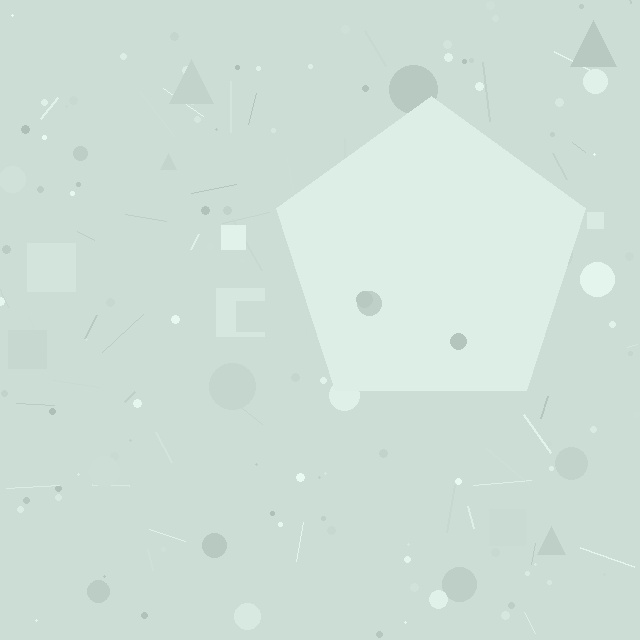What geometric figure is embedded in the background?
A pentagon is embedded in the background.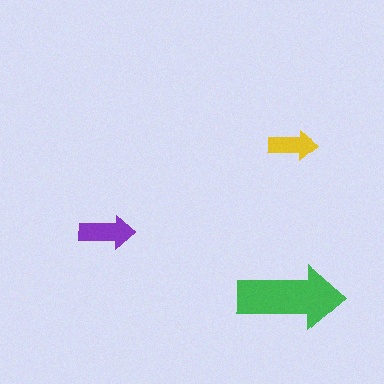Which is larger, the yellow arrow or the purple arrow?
The purple one.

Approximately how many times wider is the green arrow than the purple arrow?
About 2 times wider.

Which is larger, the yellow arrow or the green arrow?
The green one.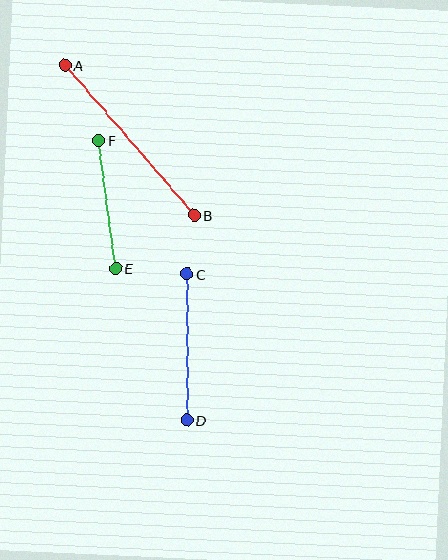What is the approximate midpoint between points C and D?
The midpoint is at approximately (187, 347) pixels.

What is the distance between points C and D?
The distance is approximately 146 pixels.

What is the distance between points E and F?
The distance is approximately 129 pixels.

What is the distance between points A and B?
The distance is approximately 199 pixels.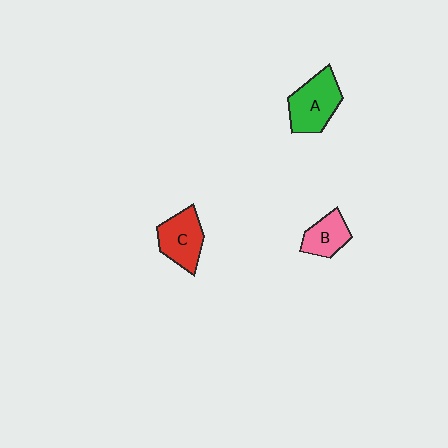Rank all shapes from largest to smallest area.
From largest to smallest: A (green), C (red), B (pink).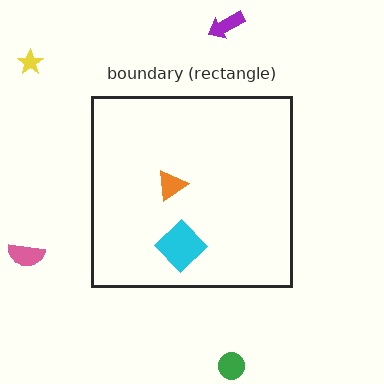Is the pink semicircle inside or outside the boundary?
Outside.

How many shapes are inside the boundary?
2 inside, 4 outside.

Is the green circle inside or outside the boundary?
Outside.